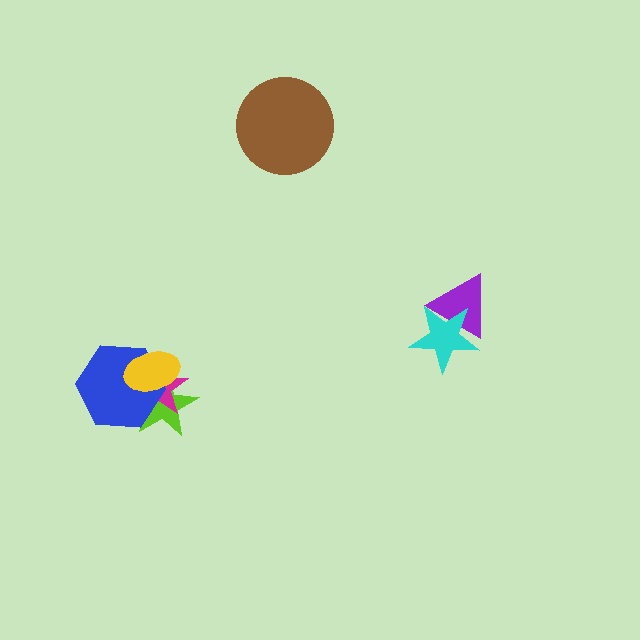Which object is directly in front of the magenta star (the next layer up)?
The blue hexagon is directly in front of the magenta star.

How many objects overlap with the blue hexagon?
3 objects overlap with the blue hexagon.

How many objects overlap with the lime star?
3 objects overlap with the lime star.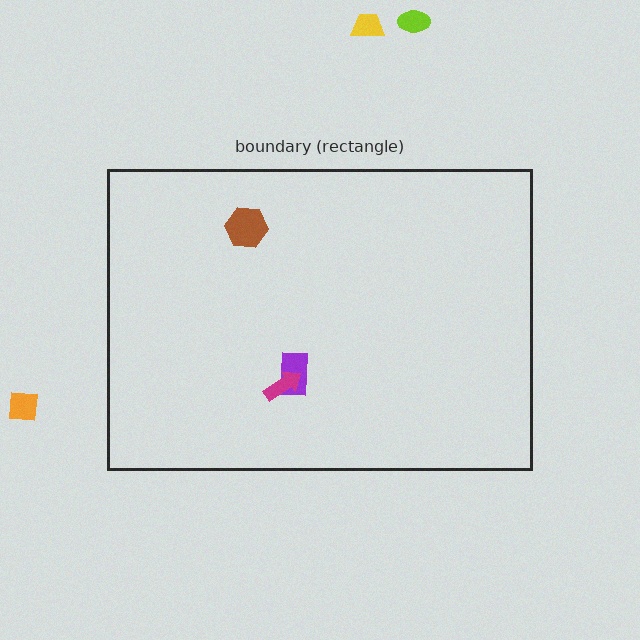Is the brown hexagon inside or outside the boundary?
Inside.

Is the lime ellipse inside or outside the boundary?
Outside.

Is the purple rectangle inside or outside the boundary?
Inside.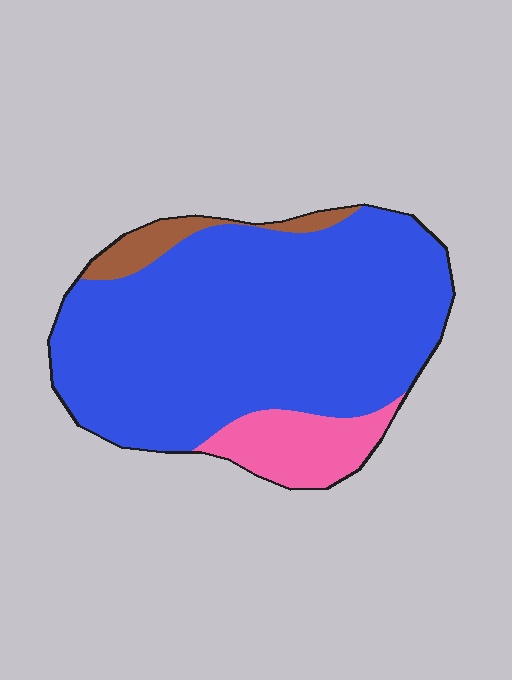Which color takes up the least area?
Brown, at roughly 5%.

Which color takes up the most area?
Blue, at roughly 80%.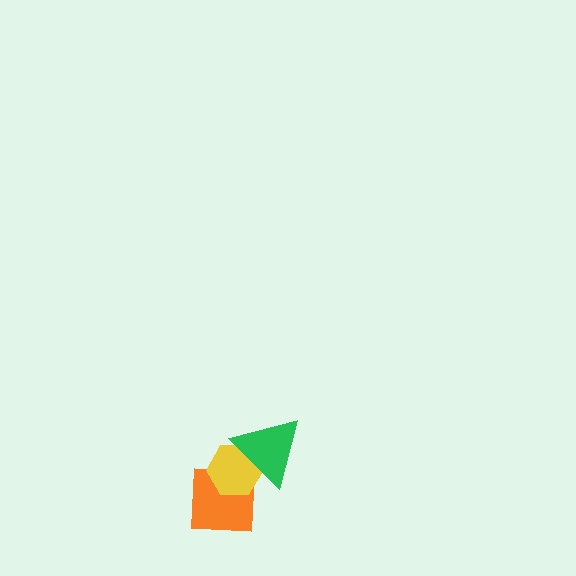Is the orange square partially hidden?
Yes, it is partially covered by another shape.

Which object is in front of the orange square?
The yellow hexagon is in front of the orange square.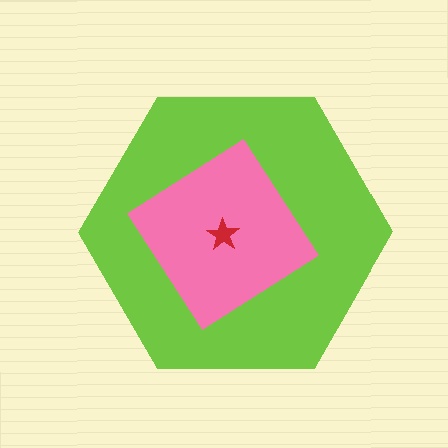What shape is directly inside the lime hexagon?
The pink diamond.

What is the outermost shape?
The lime hexagon.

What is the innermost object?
The red star.